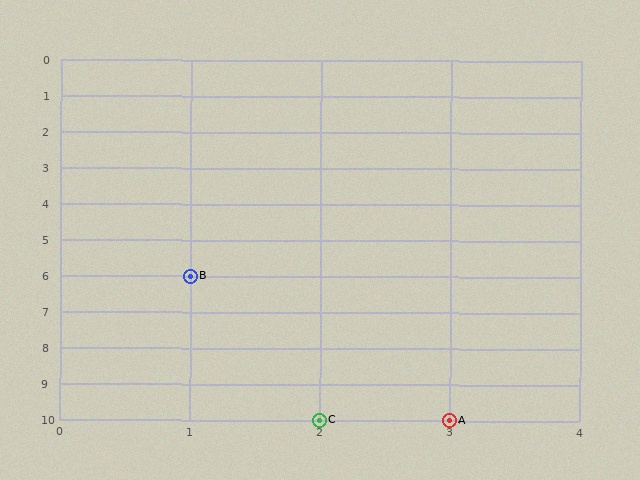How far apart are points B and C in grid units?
Points B and C are 1 column and 4 rows apart (about 4.1 grid units diagonally).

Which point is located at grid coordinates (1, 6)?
Point B is at (1, 6).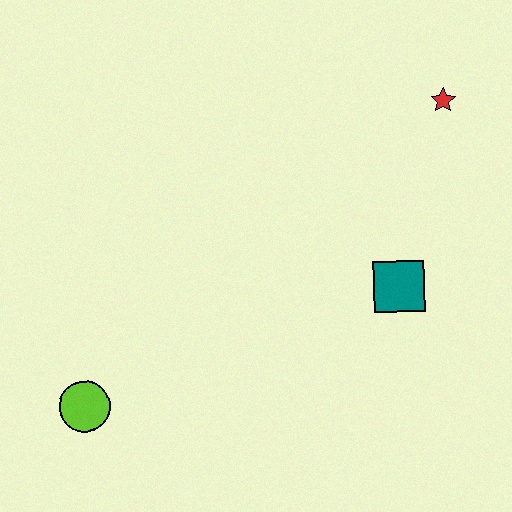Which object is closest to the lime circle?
The teal square is closest to the lime circle.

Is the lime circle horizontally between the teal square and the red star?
No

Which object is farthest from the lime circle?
The red star is farthest from the lime circle.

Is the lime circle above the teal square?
No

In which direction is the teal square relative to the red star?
The teal square is below the red star.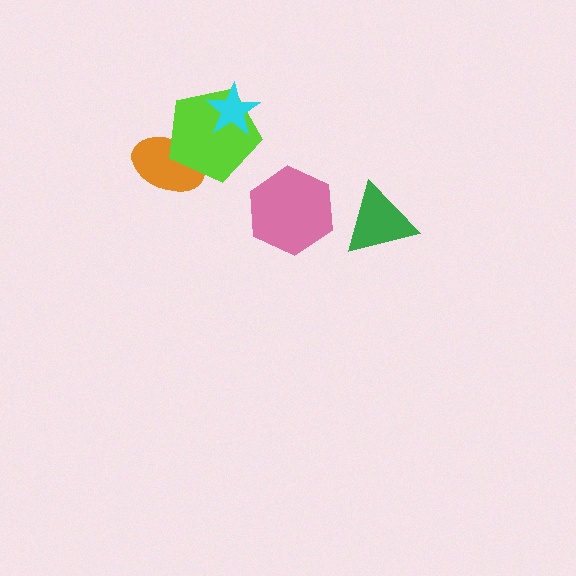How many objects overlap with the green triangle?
0 objects overlap with the green triangle.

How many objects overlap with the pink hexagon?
0 objects overlap with the pink hexagon.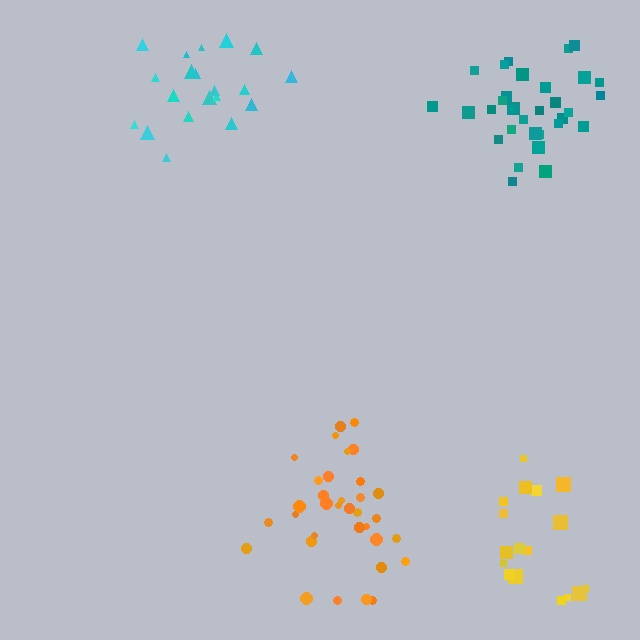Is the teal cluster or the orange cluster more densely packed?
Teal.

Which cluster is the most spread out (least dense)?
Yellow.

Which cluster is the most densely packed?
Teal.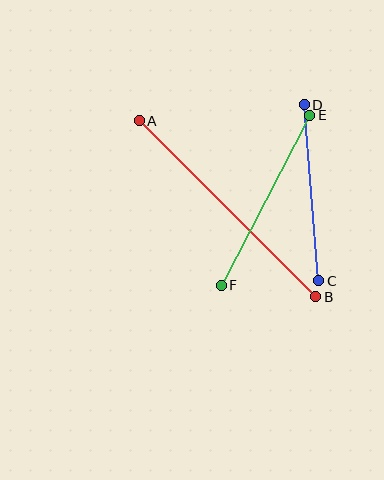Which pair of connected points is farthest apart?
Points A and B are farthest apart.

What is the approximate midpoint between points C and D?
The midpoint is at approximately (311, 193) pixels.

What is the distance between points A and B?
The distance is approximately 249 pixels.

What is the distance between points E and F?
The distance is approximately 192 pixels.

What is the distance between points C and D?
The distance is approximately 176 pixels.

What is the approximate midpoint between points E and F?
The midpoint is at approximately (266, 200) pixels.